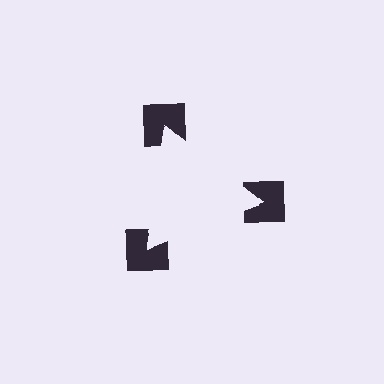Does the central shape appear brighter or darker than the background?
It typically appears slightly brighter than the background, even though no actual brightness change is drawn.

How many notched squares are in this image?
There are 3 — one at each vertex of the illusory triangle.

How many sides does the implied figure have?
3 sides.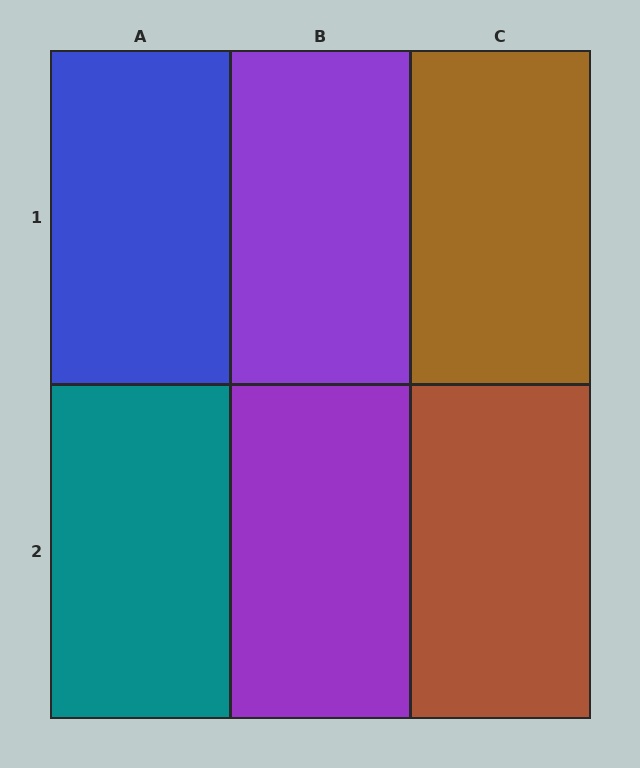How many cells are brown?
2 cells are brown.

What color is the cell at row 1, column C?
Brown.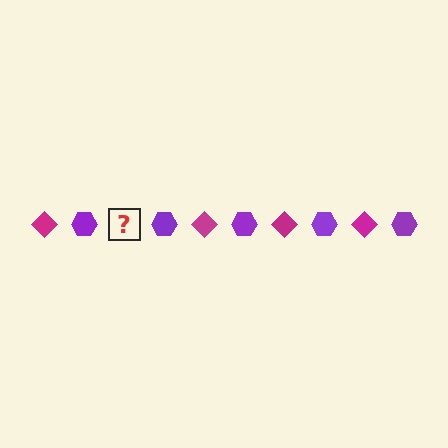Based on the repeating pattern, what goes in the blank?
The blank should be a magenta diamond.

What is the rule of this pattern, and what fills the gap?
The rule is that the pattern alternates between magenta diamond and purple hexagon. The gap should be filled with a magenta diamond.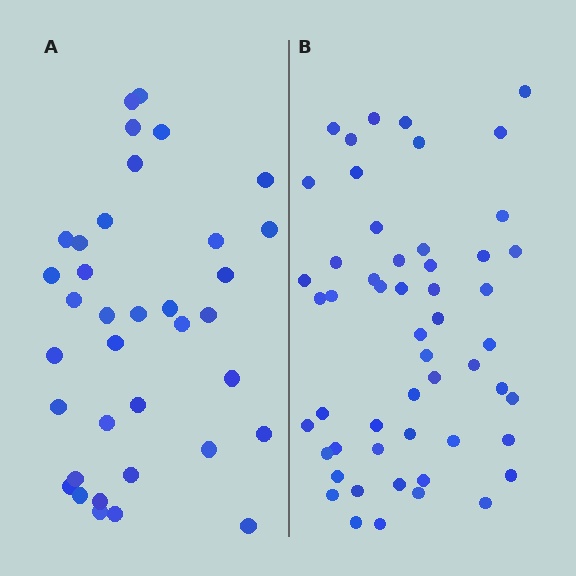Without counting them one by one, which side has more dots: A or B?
Region B (the right region) has more dots.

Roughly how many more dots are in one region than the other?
Region B has approximately 15 more dots than region A.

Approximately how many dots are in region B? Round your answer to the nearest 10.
About 50 dots. (The exact count is 53, which rounds to 50.)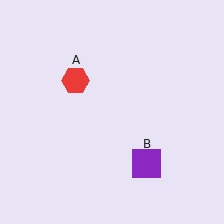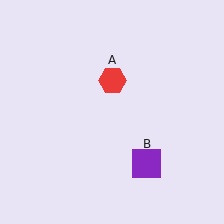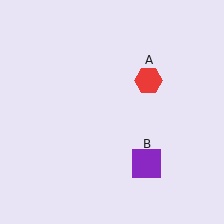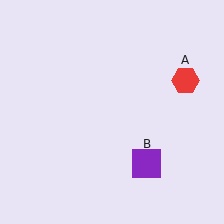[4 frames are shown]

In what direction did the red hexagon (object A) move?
The red hexagon (object A) moved right.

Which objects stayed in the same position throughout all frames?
Purple square (object B) remained stationary.